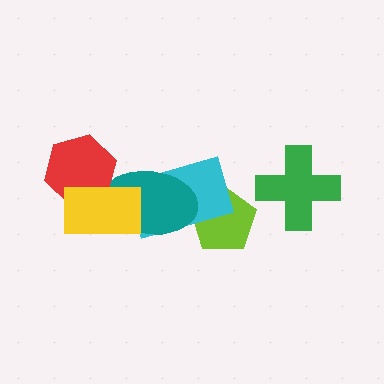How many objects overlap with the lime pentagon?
1 object overlaps with the lime pentagon.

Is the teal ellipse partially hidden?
Yes, it is partially covered by another shape.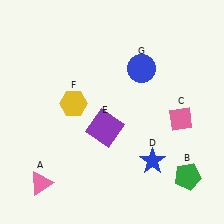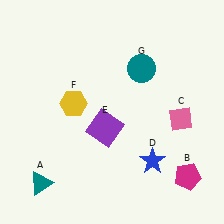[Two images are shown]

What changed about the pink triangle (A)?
In Image 1, A is pink. In Image 2, it changed to teal.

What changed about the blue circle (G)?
In Image 1, G is blue. In Image 2, it changed to teal.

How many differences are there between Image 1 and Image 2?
There are 3 differences between the two images.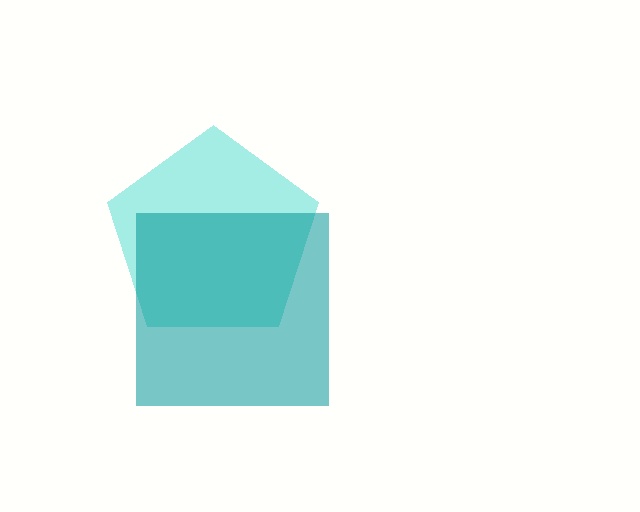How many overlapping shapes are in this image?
There are 2 overlapping shapes in the image.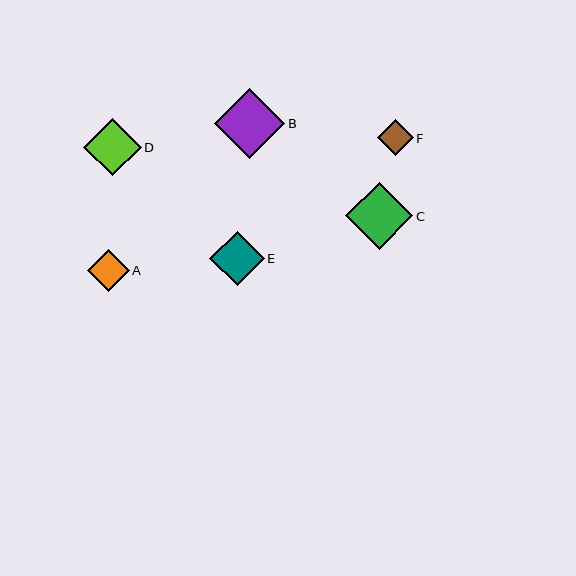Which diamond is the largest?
Diamond B is the largest with a size of approximately 70 pixels.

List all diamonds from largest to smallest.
From largest to smallest: B, C, D, E, A, F.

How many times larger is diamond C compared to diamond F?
Diamond C is approximately 1.9 times the size of diamond F.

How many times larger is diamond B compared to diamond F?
Diamond B is approximately 2.0 times the size of diamond F.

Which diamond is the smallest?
Diamond F is the smallest with a size of approximately 36 pixels.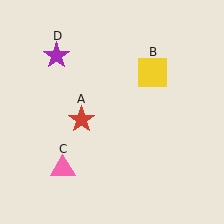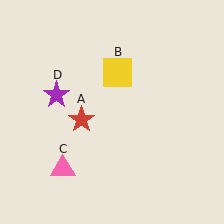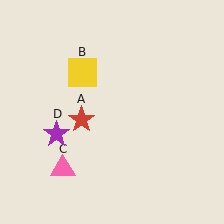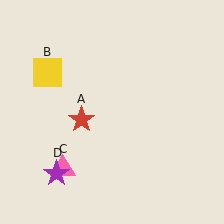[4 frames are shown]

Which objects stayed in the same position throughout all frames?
Red star (object A) and pink triangle (object C) remained stationary.